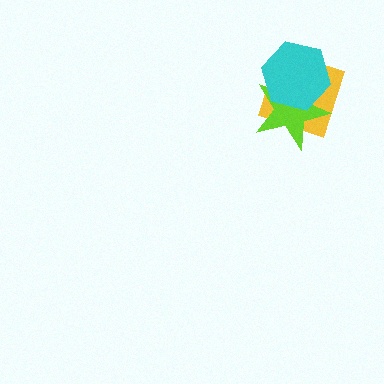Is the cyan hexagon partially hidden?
No, no other shape covers it.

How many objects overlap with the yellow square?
2 objects overlap with the yellow square.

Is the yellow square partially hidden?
Yes, it is partially covered by another shape.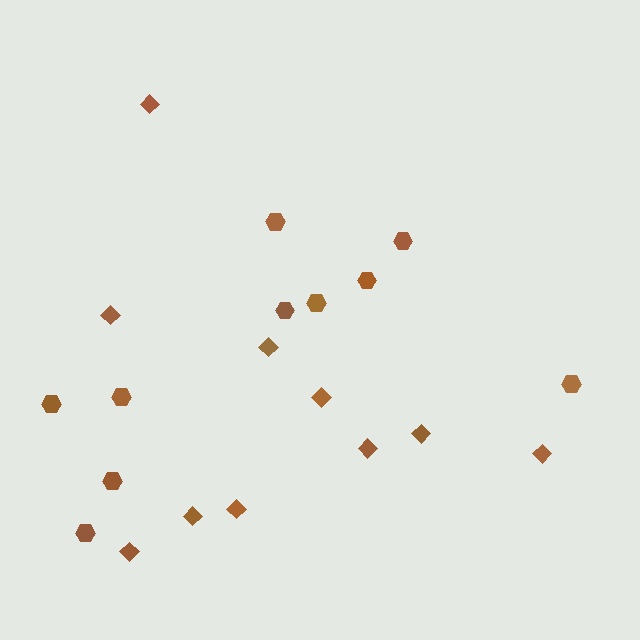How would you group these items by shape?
There are 2 groups: one group of diamonds (10) and one group of hexagons (10).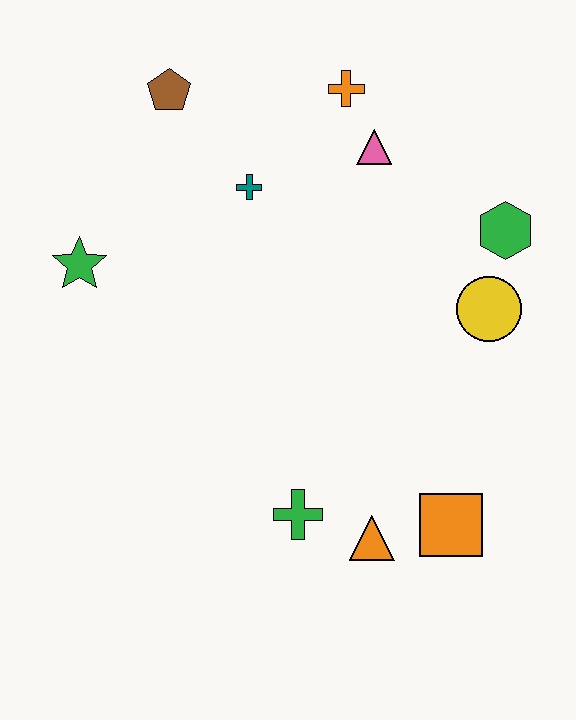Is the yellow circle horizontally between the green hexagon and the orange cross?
Yes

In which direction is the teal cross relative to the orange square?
The teal cross is above the orange square.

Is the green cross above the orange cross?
No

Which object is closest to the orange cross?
The pink triangle is closest to the orange cross.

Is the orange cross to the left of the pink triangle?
Yes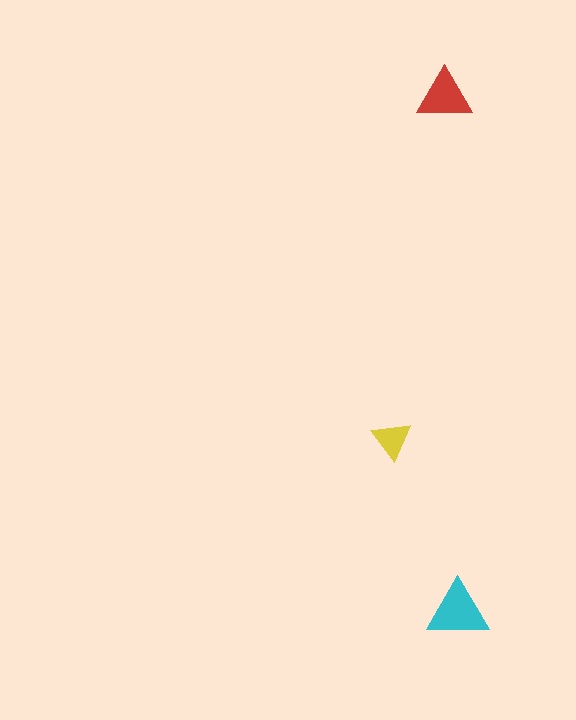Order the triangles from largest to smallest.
the cyan one, the red one, the yellow one.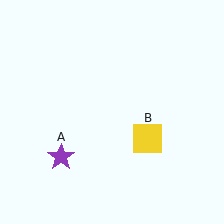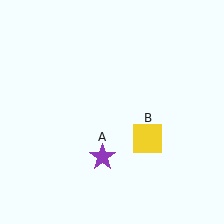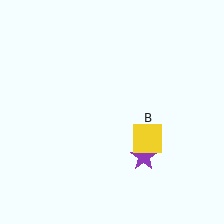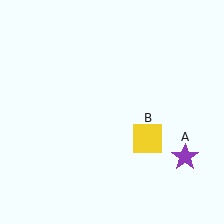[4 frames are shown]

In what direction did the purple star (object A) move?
The purple star (object A) moved right.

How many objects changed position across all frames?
1 object changed position: purple star (object A).